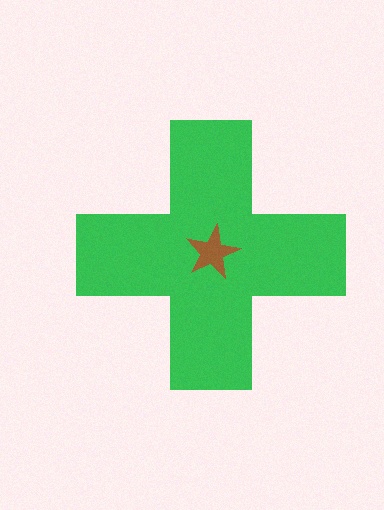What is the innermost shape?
The brown star.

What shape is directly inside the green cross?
The brown star.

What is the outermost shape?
The green cross.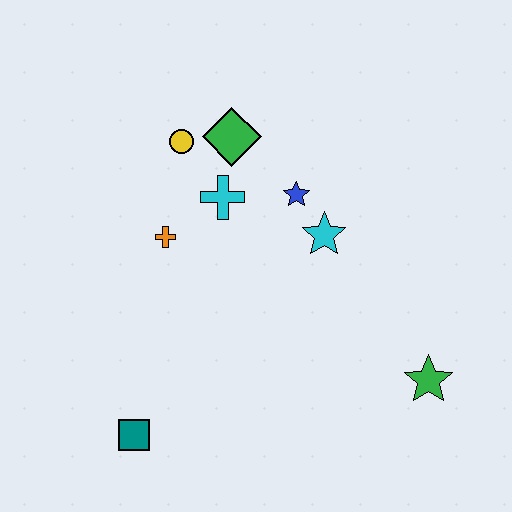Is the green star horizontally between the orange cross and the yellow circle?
No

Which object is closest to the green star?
The cyan star is closest to the green star.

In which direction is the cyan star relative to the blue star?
The cyan star is below the blue star.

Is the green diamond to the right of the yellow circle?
Yes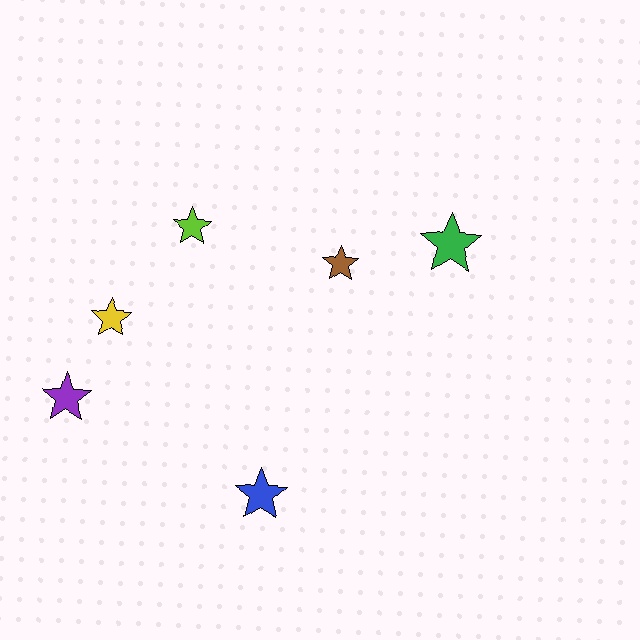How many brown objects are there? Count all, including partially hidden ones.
There is 1 brown object.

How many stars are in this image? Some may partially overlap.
There are 6 stars.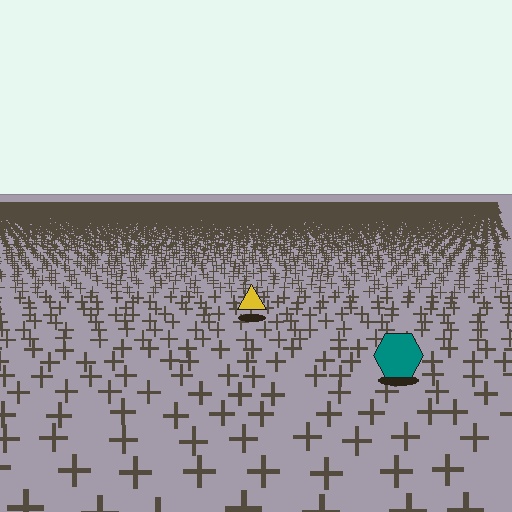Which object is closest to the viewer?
The teal hexagon is closest. The texture marks near it are larger and more spread out.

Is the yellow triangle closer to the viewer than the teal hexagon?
No. The teal hexagon is closer — you can tell from the texture gradient: the ground texture is coarser near it.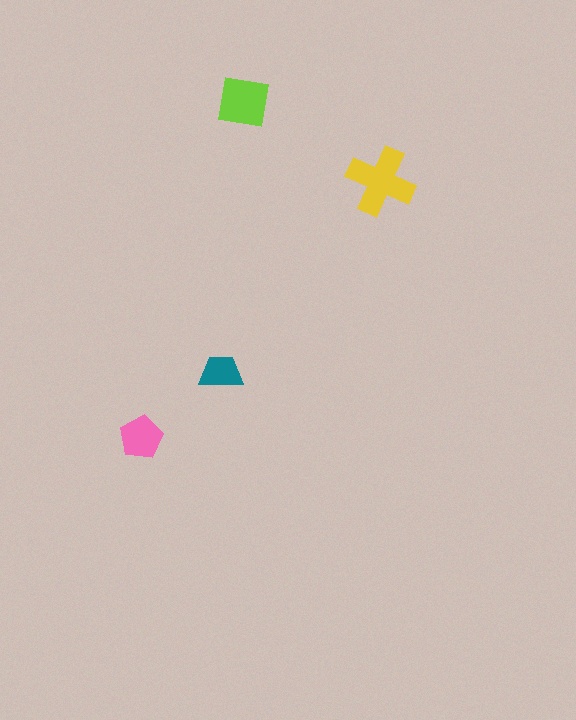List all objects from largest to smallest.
The yellow cross, the lime square, the pink pentagon, the teal trapezoid.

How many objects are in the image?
There are 4 objects in the image.